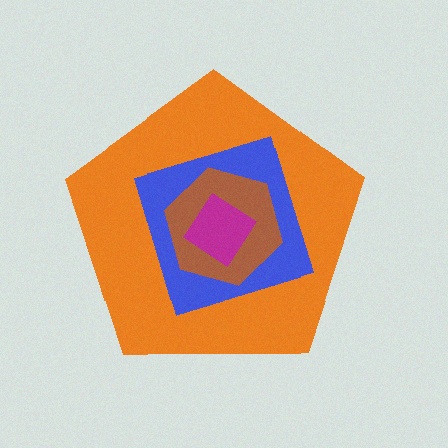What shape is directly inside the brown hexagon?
The magenta diamond.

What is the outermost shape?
The orange pentagon.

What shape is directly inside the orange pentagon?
The blue diamond.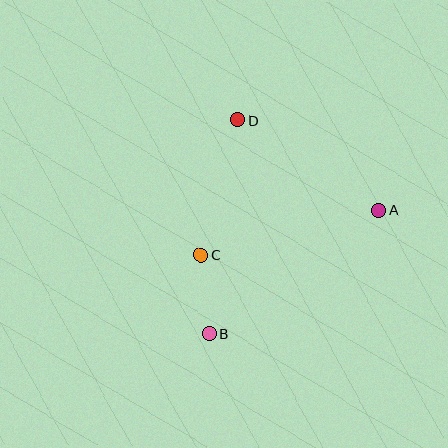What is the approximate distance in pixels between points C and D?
The distance between C and D is approximately 140 pixels.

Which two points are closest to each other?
Points B and C are closest to each other.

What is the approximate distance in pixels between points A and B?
The distance between A and B is approximately 210 pixels.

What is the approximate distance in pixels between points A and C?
The distance between A and C is approximately 184 pixels.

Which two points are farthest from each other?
Points B and D are farthest from each other.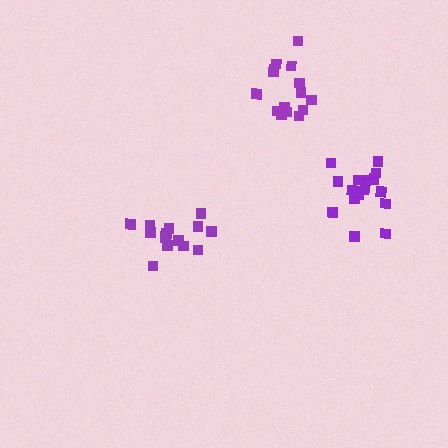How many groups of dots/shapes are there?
There are 3 groups.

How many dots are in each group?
Group 1: 19 dots, Group 2: 15 dots, Group 3: 16 dots (50 total).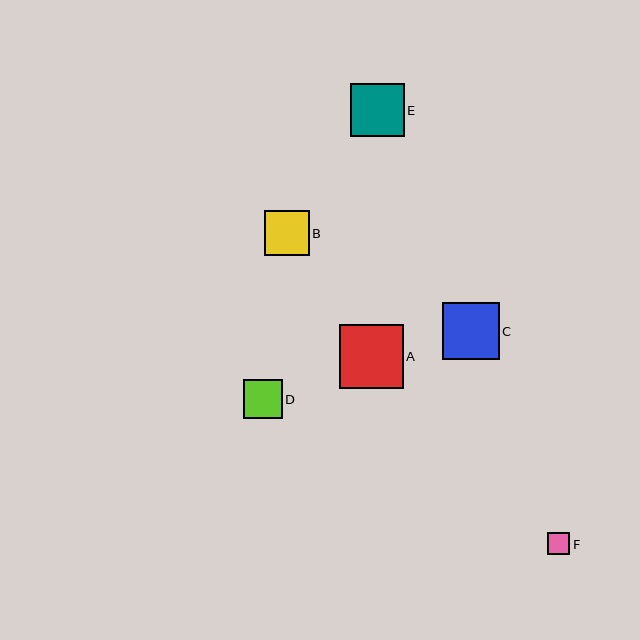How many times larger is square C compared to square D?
Square C is approximately 1.4 times the size of square D.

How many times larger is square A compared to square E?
Square A is approximately 1.2 times the size of square E.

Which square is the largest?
Square A is the largest with a size of approximately 64 pixels.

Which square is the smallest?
Square F is the smallest with a size of approximately 22 pixels.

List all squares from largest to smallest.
From largest to smallest: A, C, E, B, D, F.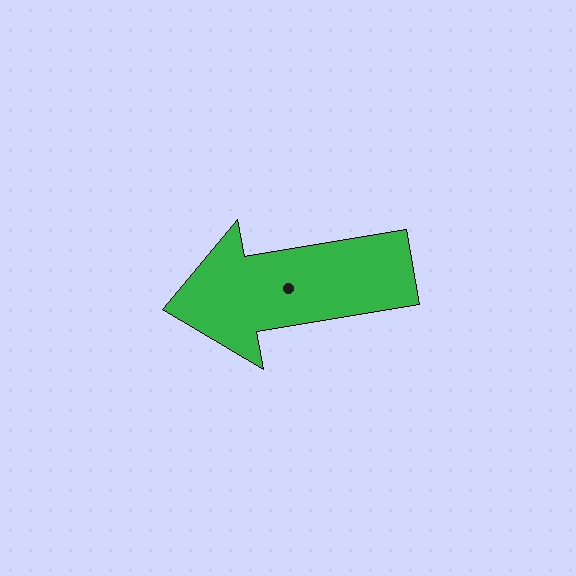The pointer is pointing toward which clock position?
Roughly 9 o'clock.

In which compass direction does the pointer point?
West.